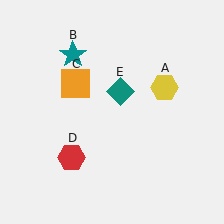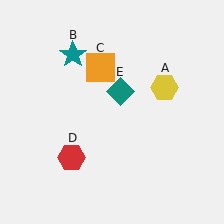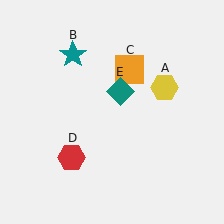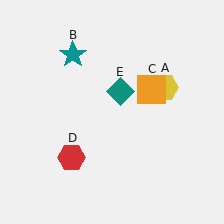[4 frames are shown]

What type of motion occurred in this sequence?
The orange square (object C) rotated clockwise around the center of the scene.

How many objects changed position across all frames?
1 object changed position: orange square (object C).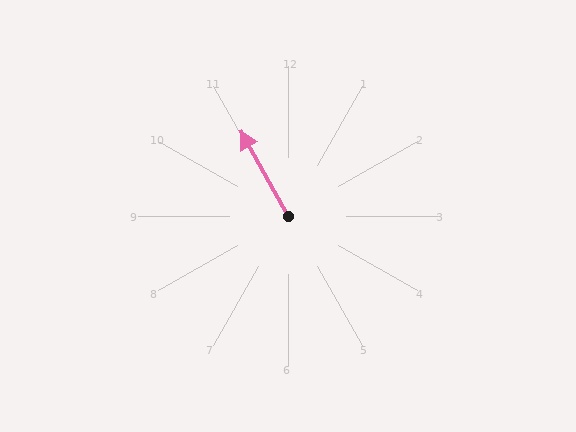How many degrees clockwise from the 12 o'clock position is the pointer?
Approximately 331 degrees.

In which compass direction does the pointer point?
Northwest.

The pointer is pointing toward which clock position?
Roughly 11 o'clock.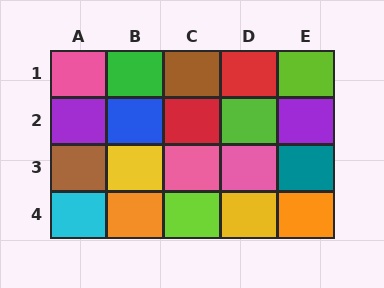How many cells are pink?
3 cells are pink.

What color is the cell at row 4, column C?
Lime.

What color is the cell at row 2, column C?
Red.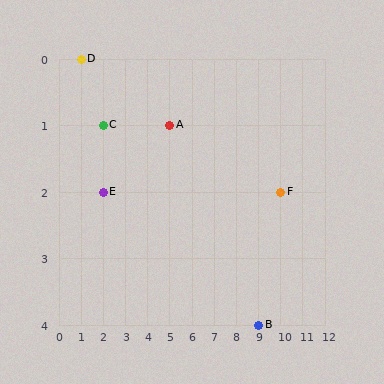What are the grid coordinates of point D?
Point D is at grid coordinates (1, 0).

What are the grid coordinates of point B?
Point B is at grid coordinates (9, 4).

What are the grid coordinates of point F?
Point F is at grid coordinates (10, 2).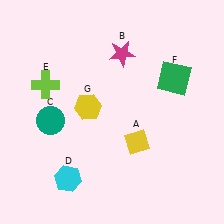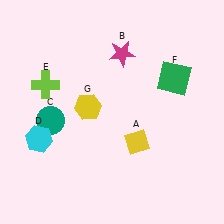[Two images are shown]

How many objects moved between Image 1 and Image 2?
1 object moved between the two images.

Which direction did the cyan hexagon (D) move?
The cyan hexagon (D) moved up.